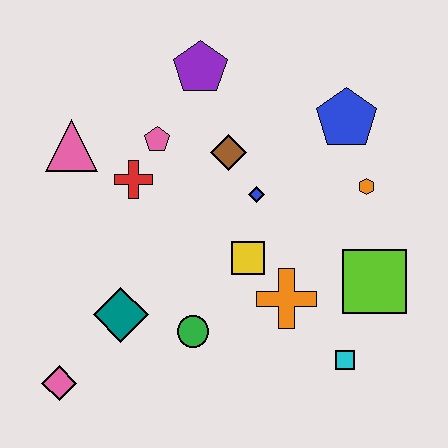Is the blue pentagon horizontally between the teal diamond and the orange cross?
No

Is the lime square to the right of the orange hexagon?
Yes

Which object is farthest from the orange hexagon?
The pink diamond is farthest from the orange hexagon.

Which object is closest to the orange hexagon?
The blue pentagon is closest to the orange hexagon.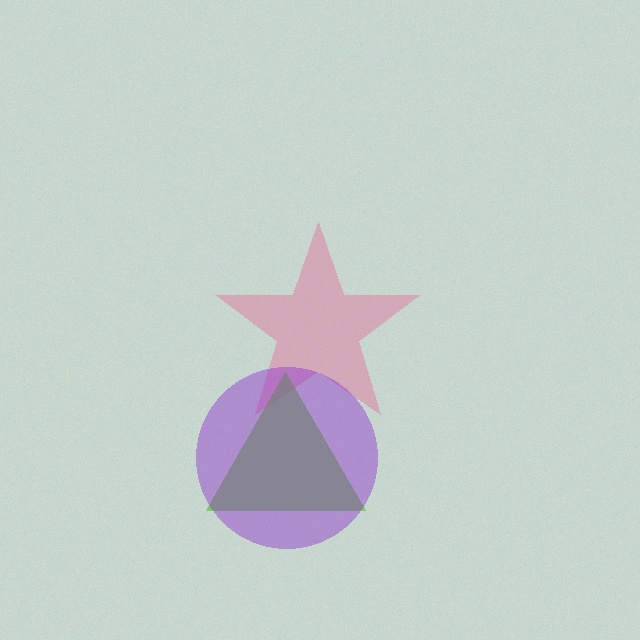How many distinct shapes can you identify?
There are 3 distinct shapes: a pink star, a lime triangle, a purple circle.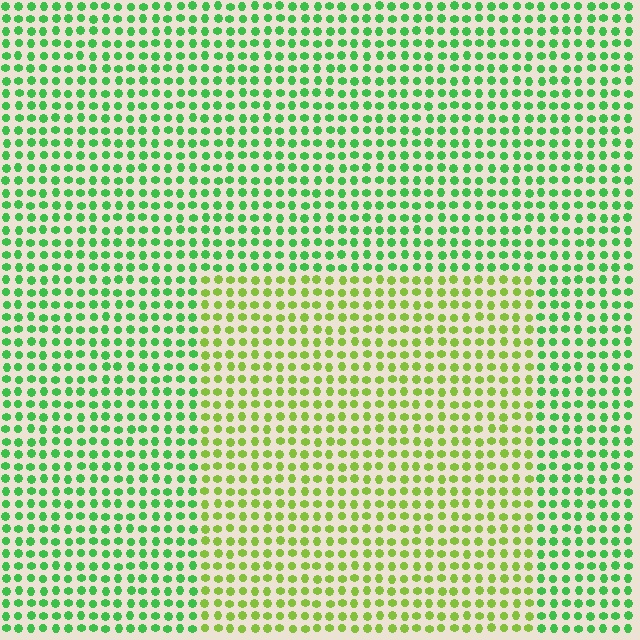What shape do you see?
I see a rectangle.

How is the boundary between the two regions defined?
The boundary is defined purely by a slight shift in hue (about 39 degrees). Spacing, size, and orientation are identical on both sides.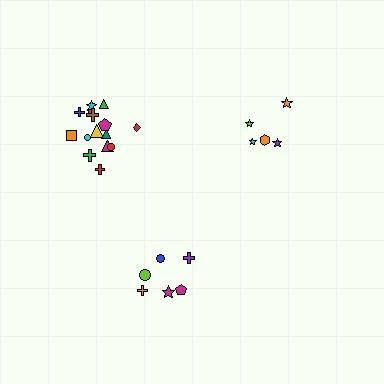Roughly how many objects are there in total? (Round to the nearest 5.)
Roughly 25 objects in total.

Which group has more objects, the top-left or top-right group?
The top-left group.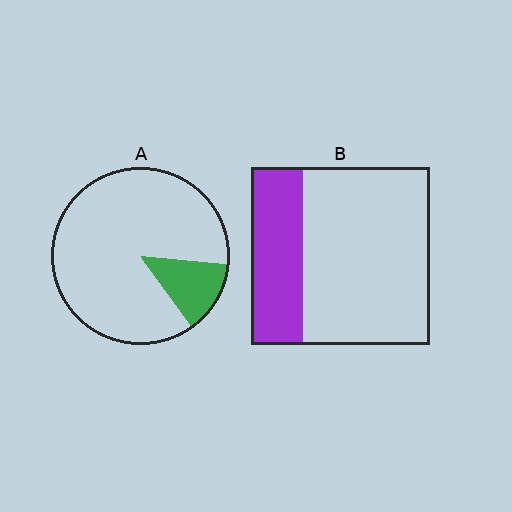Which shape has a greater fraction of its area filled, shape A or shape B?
Shape B.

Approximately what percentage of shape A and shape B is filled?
A is approximately 15% and B is approximately 30%.